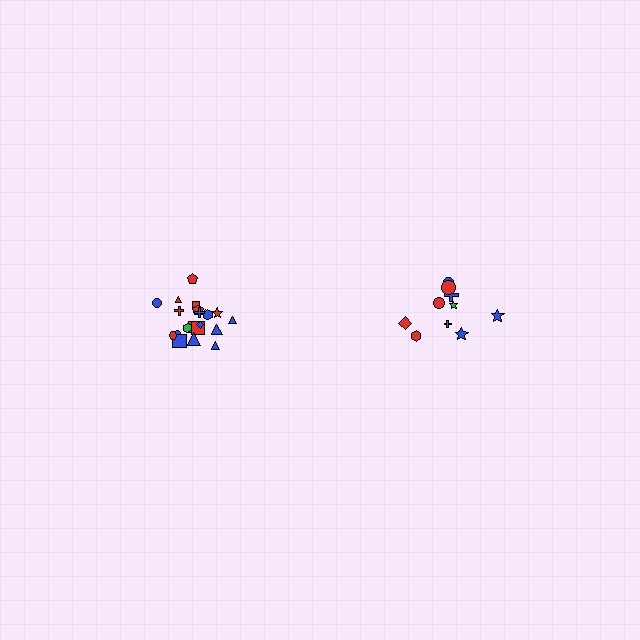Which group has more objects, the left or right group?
The left group.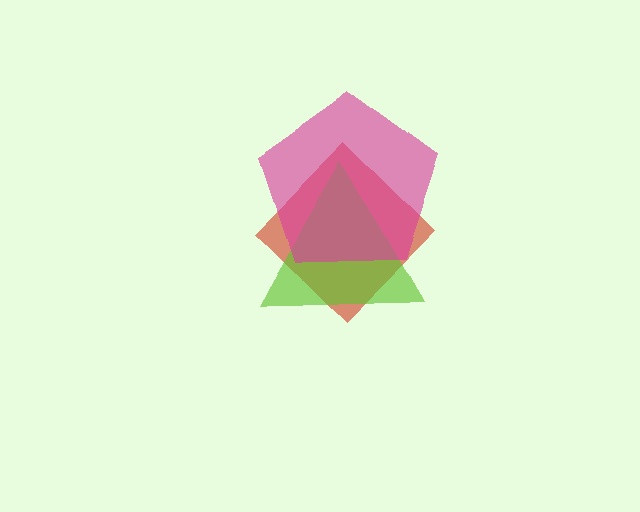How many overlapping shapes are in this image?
There are 3 overlapping shapes in the image.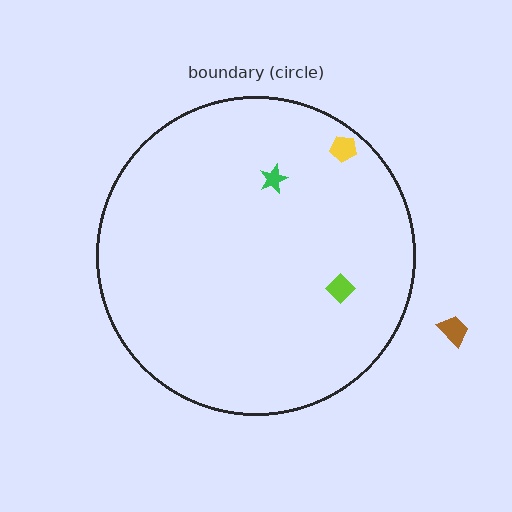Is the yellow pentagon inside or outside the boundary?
Inside.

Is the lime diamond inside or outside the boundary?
Inside.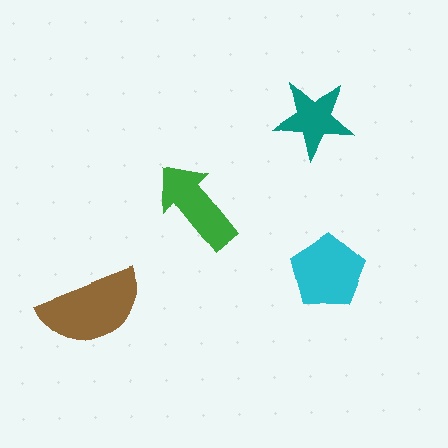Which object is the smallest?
The teal star.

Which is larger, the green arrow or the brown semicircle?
The brown semicircle.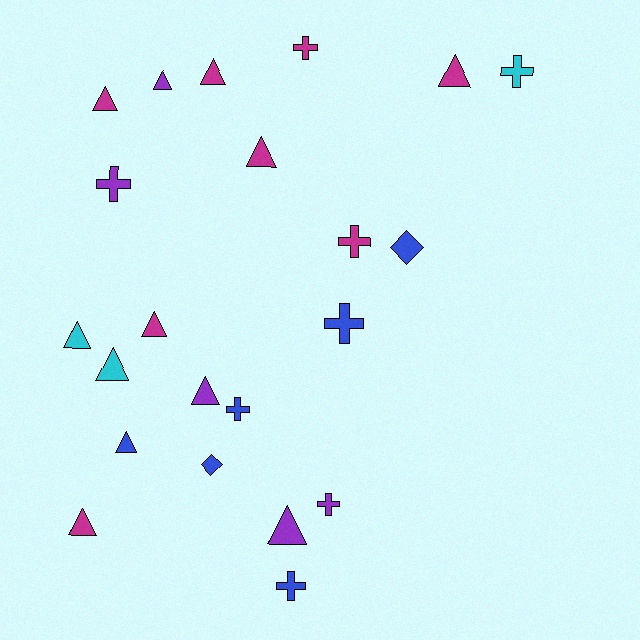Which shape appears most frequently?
Triangle, with 12 objects.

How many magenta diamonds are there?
There are no magenta diamonds.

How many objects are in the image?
There are 22 objects.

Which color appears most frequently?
Magenta, with 8 objects.